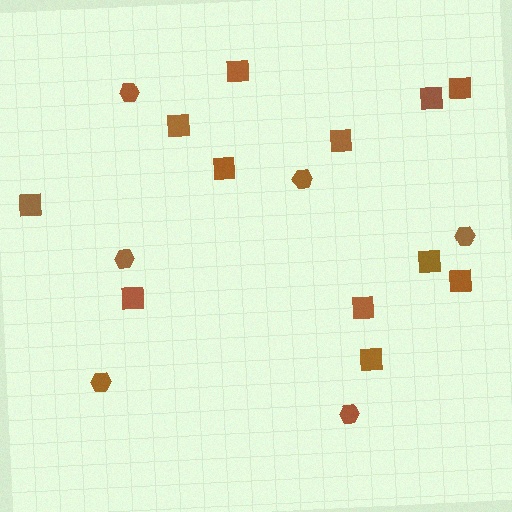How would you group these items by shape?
There are 2 groups: one group of hexagons (6) and one group of squares (12).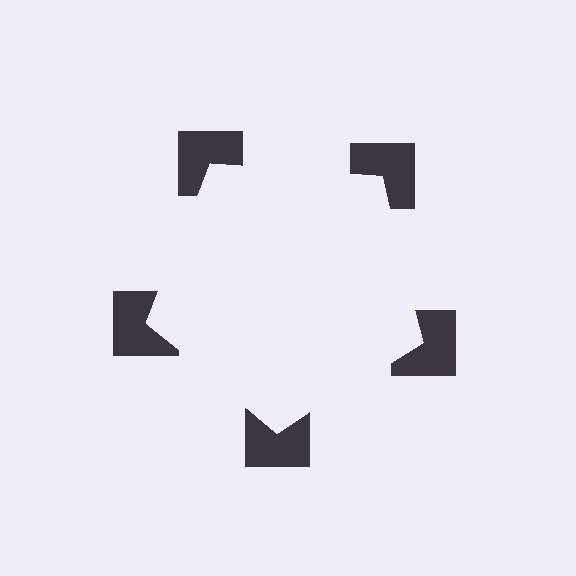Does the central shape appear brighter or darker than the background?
It typically appears slightly brighter than the background, even though no actual brightness change is drawn.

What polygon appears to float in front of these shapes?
An illusory pentagon — its edges are inferred from the aligned wedge cuts in the notched squares, not physically drawn.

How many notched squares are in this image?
There are 5 — one at each vertex of the illusory pentagon.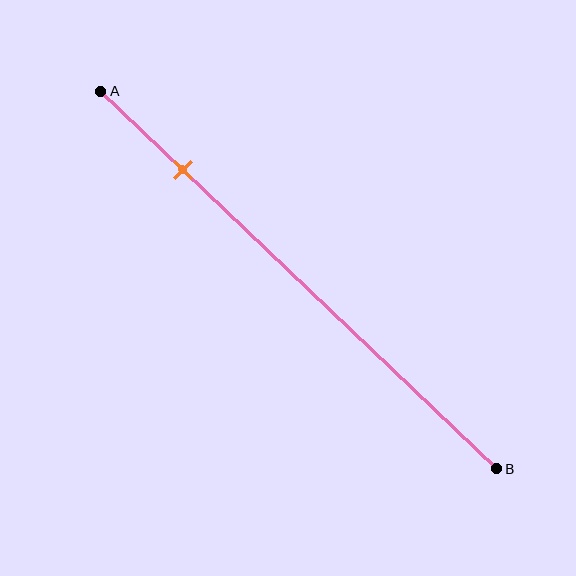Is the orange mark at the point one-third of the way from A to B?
No, the mark is at about 20% from A, not at the 33% one-third point.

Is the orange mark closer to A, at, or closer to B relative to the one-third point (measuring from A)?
The orange mark is closer to point A than the one-third point of segment AB.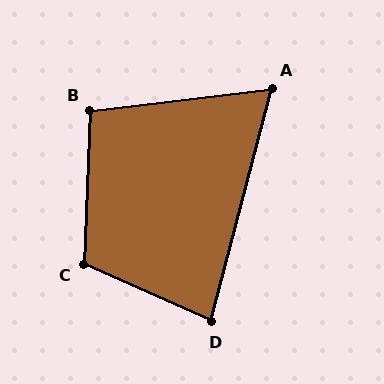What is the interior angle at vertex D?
Approximately 81 degrees (acute).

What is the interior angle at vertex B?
Approximately 99 degrees (obtuse).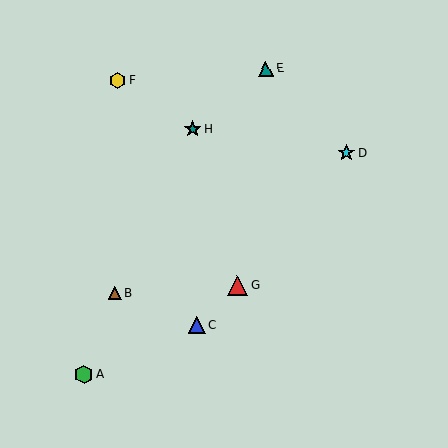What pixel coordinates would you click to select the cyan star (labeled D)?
Click at (347, 152) to select the cyan star D.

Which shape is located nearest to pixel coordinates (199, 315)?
The blue triangle (labeled C) at (197, 325) is nearest to that location.